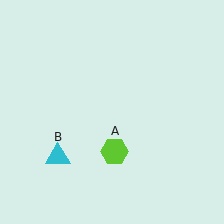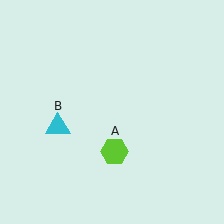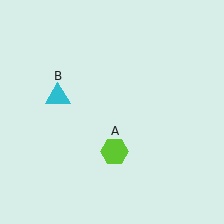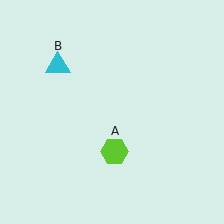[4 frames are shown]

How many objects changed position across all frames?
1 object changed position: cyan triangle (object B).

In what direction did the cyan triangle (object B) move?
The cyan triangle (object B) moved up.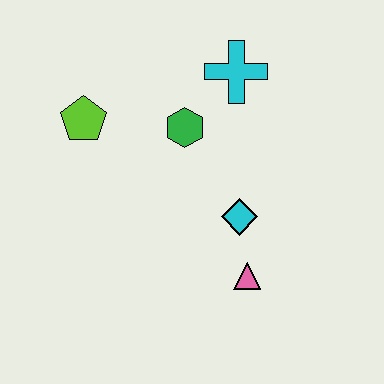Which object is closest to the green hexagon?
The cyan cross is closest to the green hexagon.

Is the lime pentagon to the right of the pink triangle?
No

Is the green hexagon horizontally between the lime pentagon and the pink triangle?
Yes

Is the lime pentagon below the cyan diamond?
No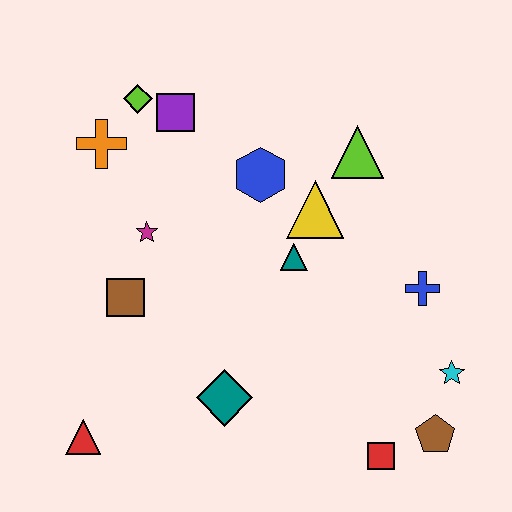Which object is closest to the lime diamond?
The purple square is closest to the lime diamond.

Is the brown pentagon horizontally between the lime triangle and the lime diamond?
No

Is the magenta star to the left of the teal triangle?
Yes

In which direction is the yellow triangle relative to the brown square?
The yellow triangle is to the right of the brown square.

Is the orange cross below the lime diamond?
Yes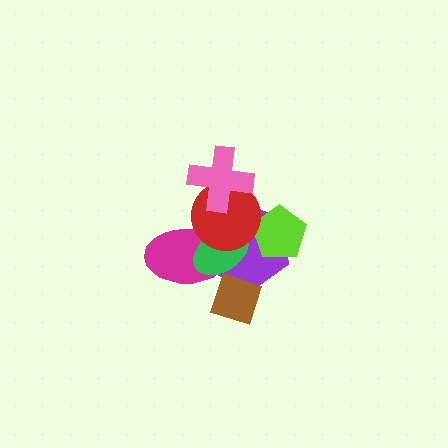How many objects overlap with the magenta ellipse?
3 objects overlap with the magenta ellipse.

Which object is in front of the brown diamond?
The green ellipse is in front of the brown diamond.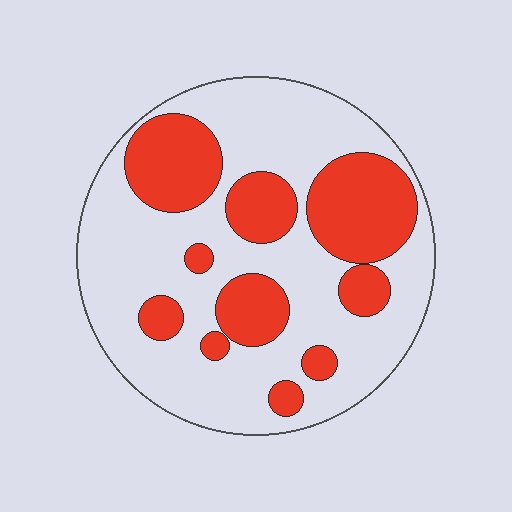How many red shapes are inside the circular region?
10.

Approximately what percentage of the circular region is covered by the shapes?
Approximately 35%.